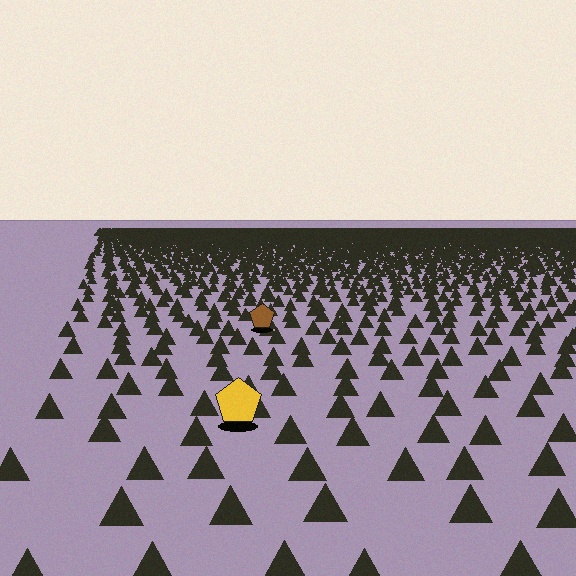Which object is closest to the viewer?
The yellow pentagon is closest. The texture marks near it are larger and more spread out.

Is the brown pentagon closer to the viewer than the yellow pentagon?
No. The yellow pentagon is closer — you can tell from the texture gradient: the ground texture is coarser near it.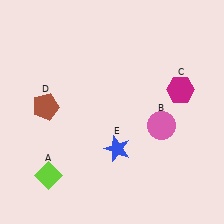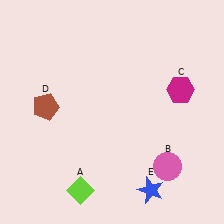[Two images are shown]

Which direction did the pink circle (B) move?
The pink circle (B) moved down.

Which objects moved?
The objects that moved are: the lime diamond (A), the pink circle (B), the blue star (E).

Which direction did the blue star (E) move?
The blue star (E) moved down.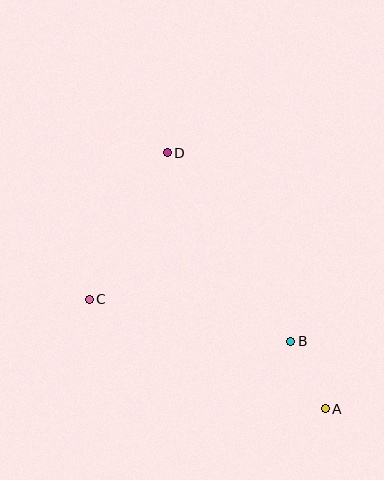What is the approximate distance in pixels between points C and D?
The distance between C and D is approximately 166 pixels.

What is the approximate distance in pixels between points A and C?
The distance between A and C is approximately 260 pixels.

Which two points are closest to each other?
Points A and B are closest to each other.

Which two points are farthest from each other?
Points A and D are farthest from each other.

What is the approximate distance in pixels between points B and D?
The distance between B and D is approximately 225 pixels.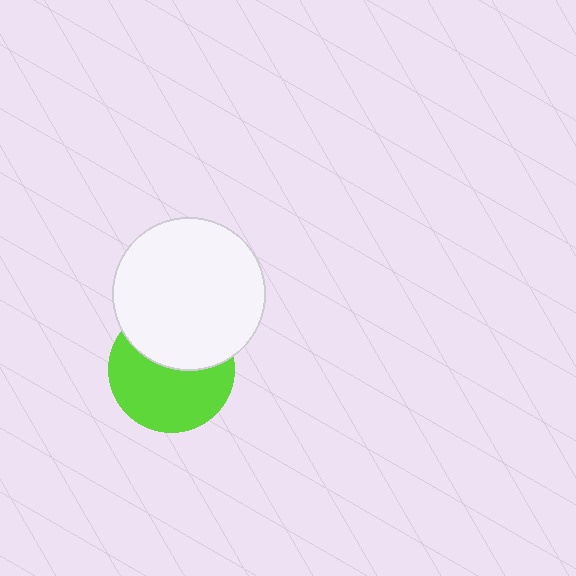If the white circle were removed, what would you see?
You would see the complete lime circle.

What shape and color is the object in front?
The object in front is a white circle.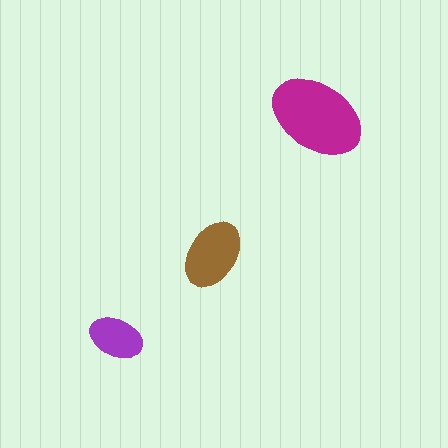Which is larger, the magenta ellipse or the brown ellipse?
The magenta one.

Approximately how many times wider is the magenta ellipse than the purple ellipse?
About 1.5 times wider.